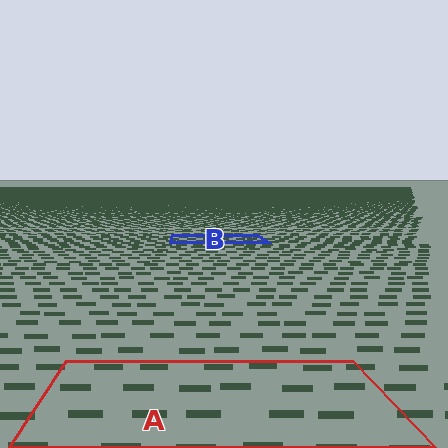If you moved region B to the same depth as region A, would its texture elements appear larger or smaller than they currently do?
They would appear larger. At a closer depth, the same texture elements are projected at a bigger on-screen size.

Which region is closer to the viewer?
Region A is closer. The texture elements there are larger and more spread out.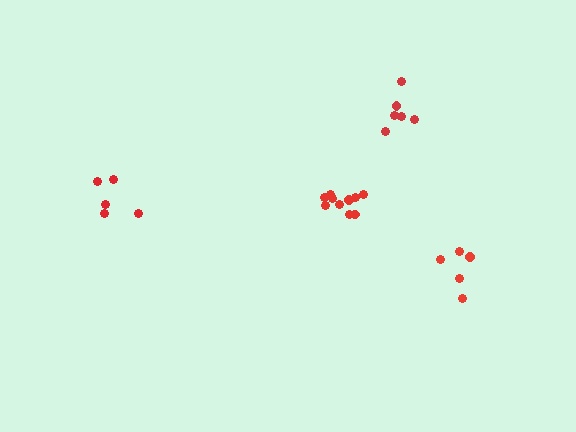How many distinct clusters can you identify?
There are 4 distinct clusters.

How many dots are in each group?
Group 1: 10 dots, Group 2: 5 dots, Group 3: 6 dots, Group 4: 5 dots (26 total).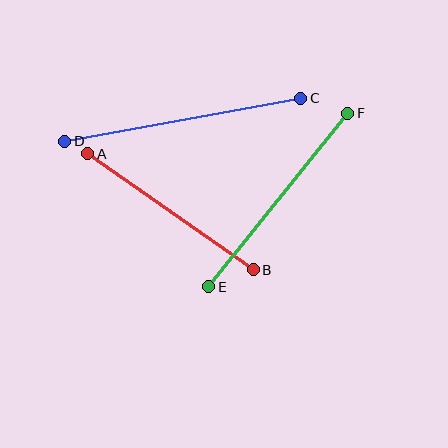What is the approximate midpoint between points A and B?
The midpoint is at approximately (171, 212) pixels.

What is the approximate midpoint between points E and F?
The midpoint is at approximately (278, 200) pixels.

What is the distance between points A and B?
The distance is approximately 202 pixels.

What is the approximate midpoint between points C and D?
The midpoint is at approximately (183, 120) pixels.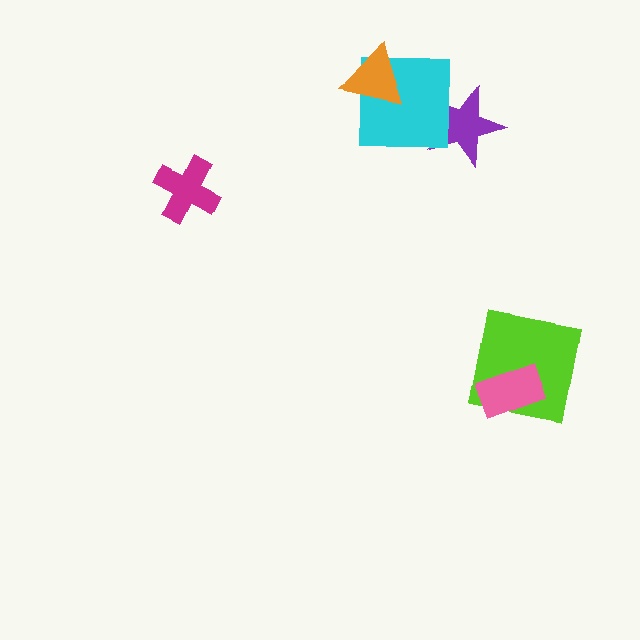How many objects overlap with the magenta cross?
0 objects overlap with the magenta cross.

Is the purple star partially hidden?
Yes, it is partially covered by another shape.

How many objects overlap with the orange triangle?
1 object overlaps with the orange triangle.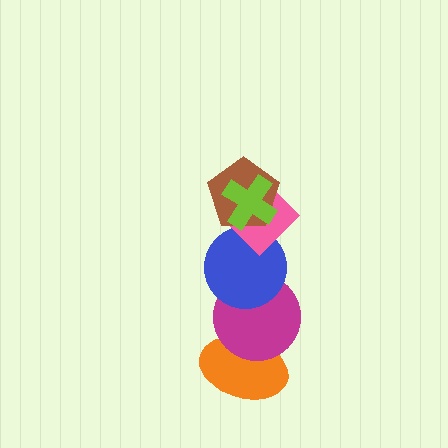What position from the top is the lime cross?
The lime cross is 1st from the top.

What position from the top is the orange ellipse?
The orange ellipse is 6th from the top.